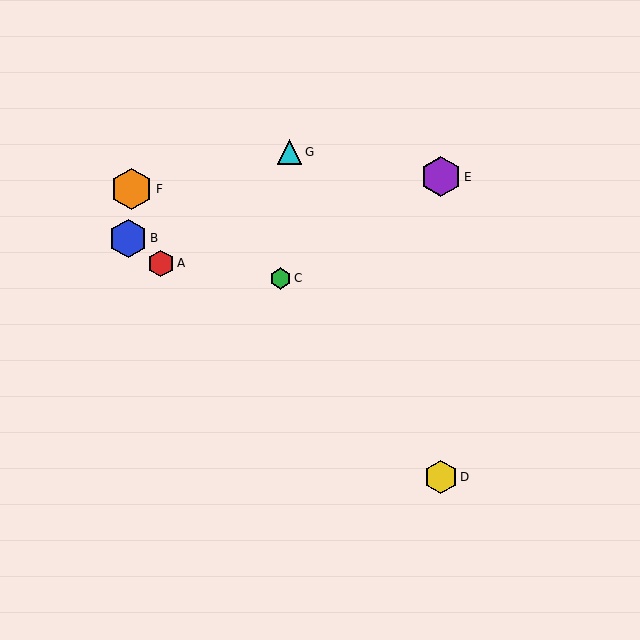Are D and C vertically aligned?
No, D is at x≈441 and C is at x≈281.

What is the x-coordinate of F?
Object F is at x≈132.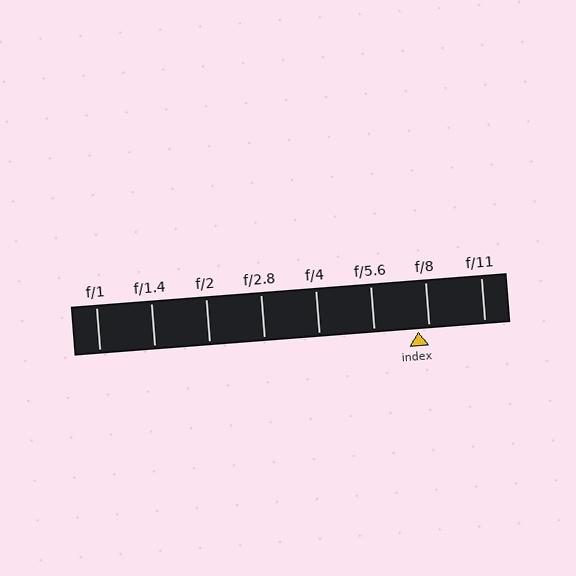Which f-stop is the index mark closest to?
The index mark is closest to f/8.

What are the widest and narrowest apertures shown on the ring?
The widest aperture shown is f/1 and the narrowest is f/11.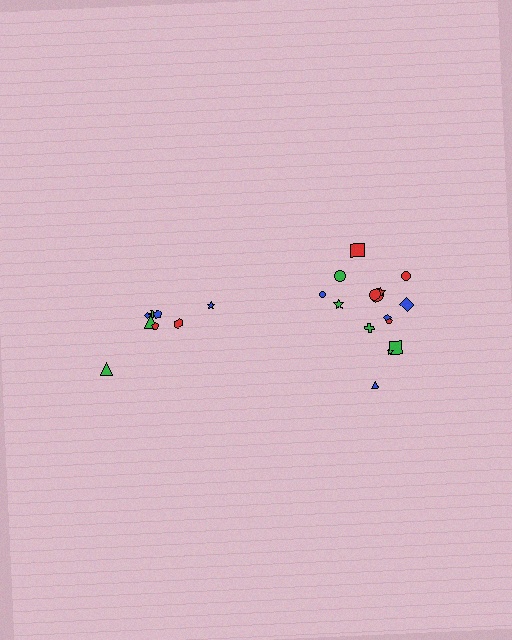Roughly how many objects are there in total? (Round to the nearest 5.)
Roughly 25 objects in total.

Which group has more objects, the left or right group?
The right group.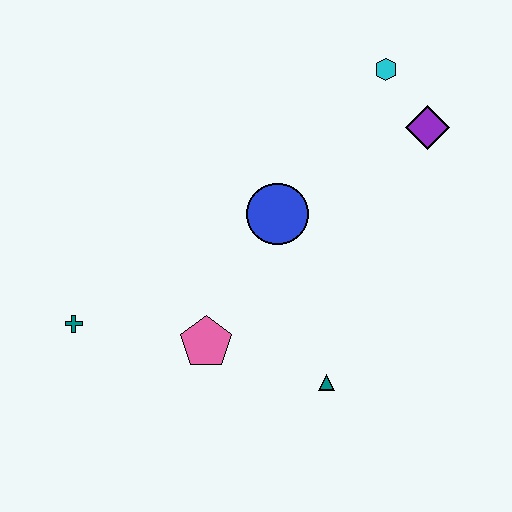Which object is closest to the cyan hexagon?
The purple diamond is closest to the cyan hexagon.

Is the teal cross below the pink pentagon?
No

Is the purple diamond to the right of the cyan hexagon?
Yes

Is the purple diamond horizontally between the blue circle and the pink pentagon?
No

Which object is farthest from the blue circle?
The teal cross is farthest from the blue circle.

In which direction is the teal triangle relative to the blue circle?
The teal triangle is below the blue circle.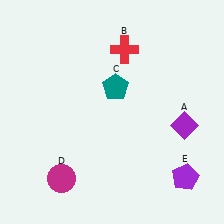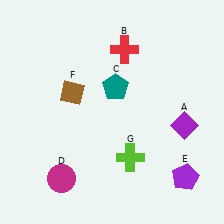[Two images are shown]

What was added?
A brown diamond (F), a lime cross (G) were added in Image 2.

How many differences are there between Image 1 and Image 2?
There are 2 differences between the two images.